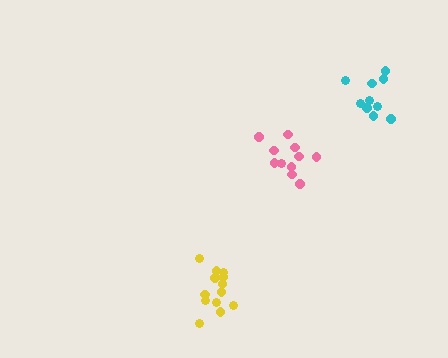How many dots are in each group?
Group 1: 13 dots, Group 2: 10 dots, Group 3: 11 dots (34 total).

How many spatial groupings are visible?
There are 3 spatial groupings.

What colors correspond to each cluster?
The clusters are colored: yellow, cyan, pink.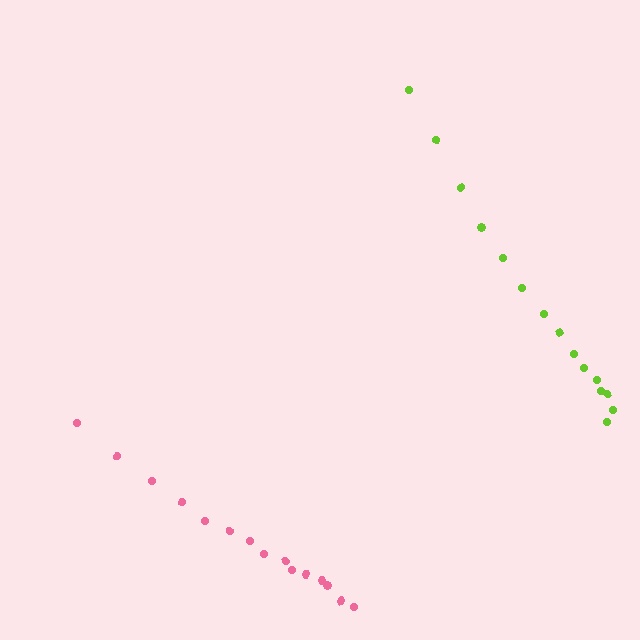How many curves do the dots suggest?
There are 2 distinct paths.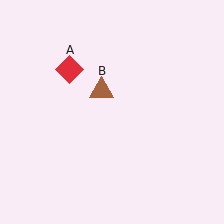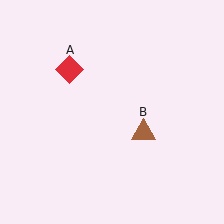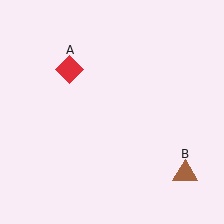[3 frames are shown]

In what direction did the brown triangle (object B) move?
The brown triangle (object B) moved down and to the right.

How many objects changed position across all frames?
1 object changed position: brown triangle (object B).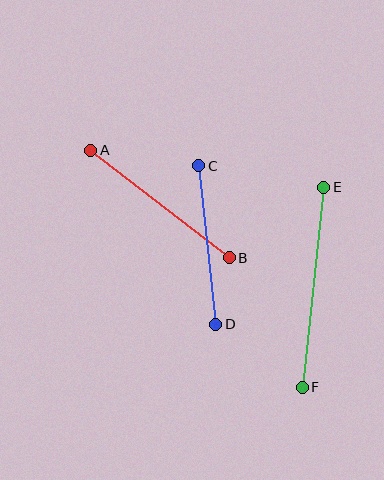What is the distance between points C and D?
The distance is approximately 160 pixels.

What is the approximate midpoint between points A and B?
The midpoint is at approximately (160, 204) pixels.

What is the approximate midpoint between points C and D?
The midpoint is at approximately (207, 245) pixels.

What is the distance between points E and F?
The distance is approximately 201 pixels.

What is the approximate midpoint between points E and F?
The midpoint is at approximately (313, 287) pixels.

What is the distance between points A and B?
The distance is approximately 176 pixels.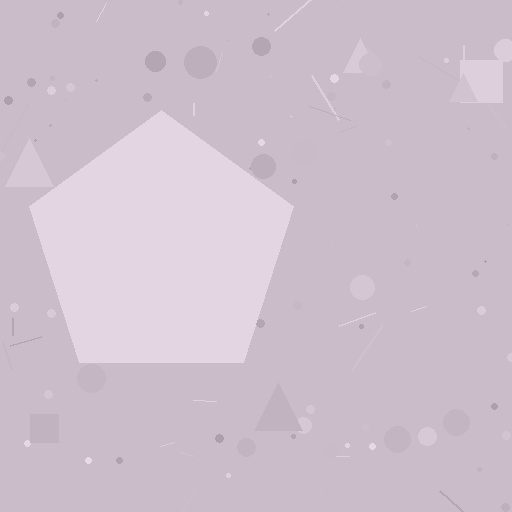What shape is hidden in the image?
A pentagon is hidden in the image.